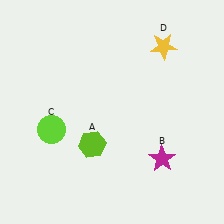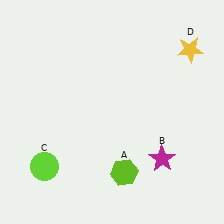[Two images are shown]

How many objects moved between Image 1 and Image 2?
3 objects moved between the two images.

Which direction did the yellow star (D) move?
The yellow star (D) moved right.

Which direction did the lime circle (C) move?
The lime circle (C) moved down.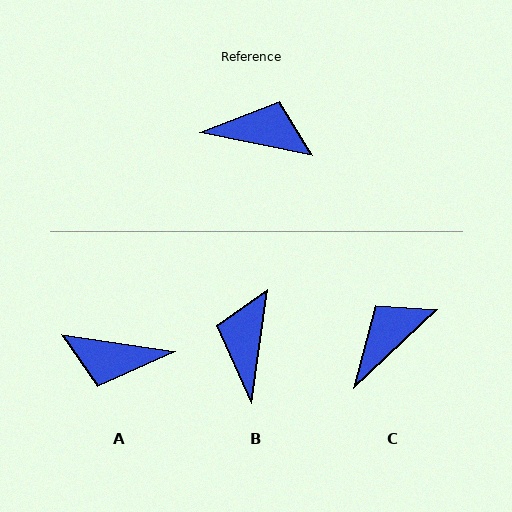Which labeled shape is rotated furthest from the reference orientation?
A, about 177 degrees away.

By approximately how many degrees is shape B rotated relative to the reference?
Approximately 93 degrees counter-clockwise.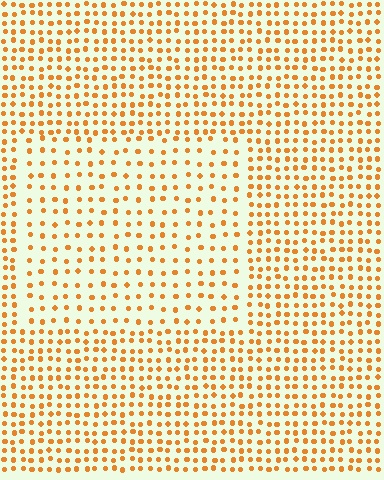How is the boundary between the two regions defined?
The boundary is defined by a change in element density (approximately 1.8x ratio). All elements are the same color, size, and shape.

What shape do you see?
I see a rectangle.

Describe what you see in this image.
The image contains small orange elements arranged at two different densities. A rectangle-shaped region is visible where the elements are less densely packed than the surrounding area.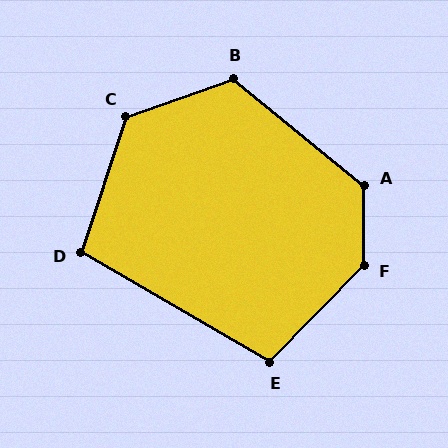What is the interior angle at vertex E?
Approximately 104 degrees (obtuse).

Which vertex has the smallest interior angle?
D, at approximately 102 degrees.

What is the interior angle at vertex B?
Approximately 122 degrees (obtuse).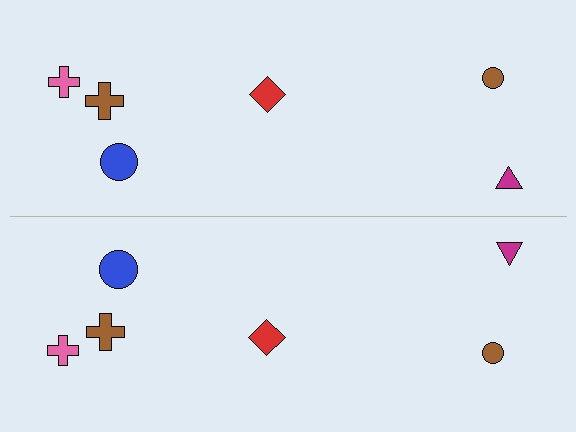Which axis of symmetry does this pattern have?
The pattern has a horizontal axis of symmetry running through the center of the image.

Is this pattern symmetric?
Yes, this pattern has bilateral (reflection) symmetry.